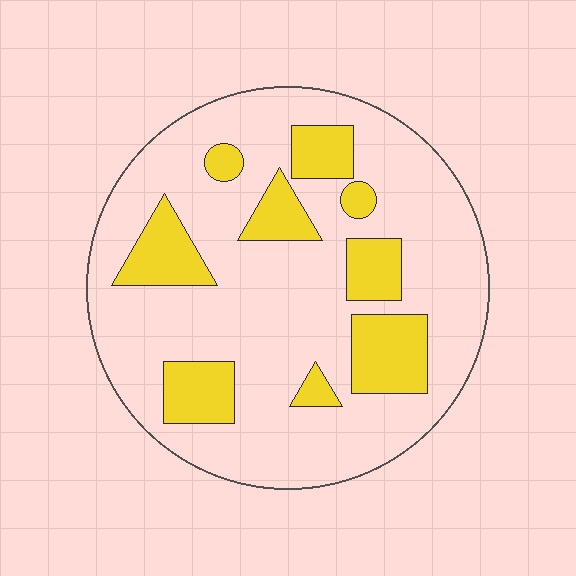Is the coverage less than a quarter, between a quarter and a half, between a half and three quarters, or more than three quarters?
Less than a quarter.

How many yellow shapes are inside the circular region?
9.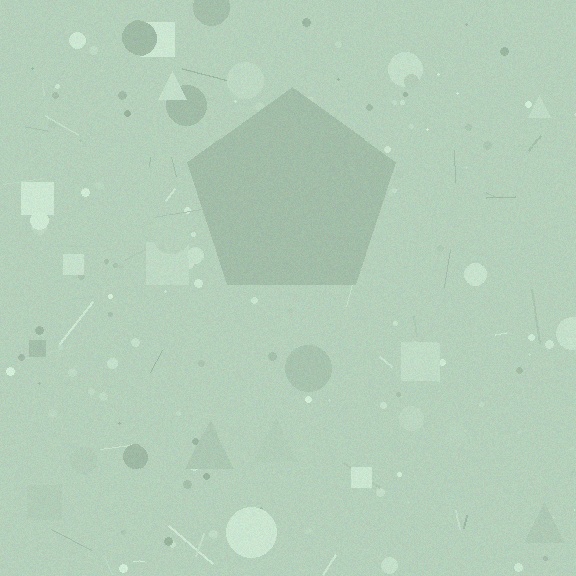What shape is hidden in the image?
A pentagon is hidden in the image.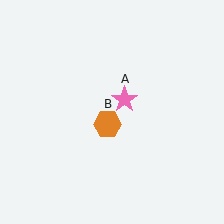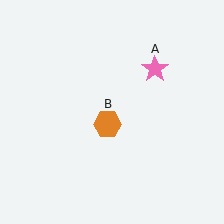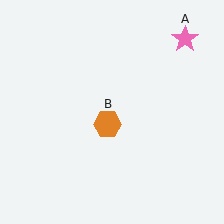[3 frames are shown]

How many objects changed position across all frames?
1 object changed position: pink star (object A).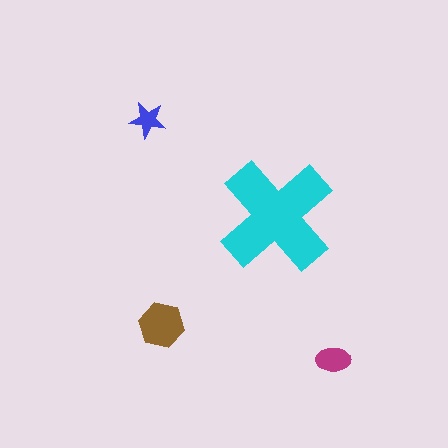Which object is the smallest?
The blue star.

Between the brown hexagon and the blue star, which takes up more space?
The brown hexagon.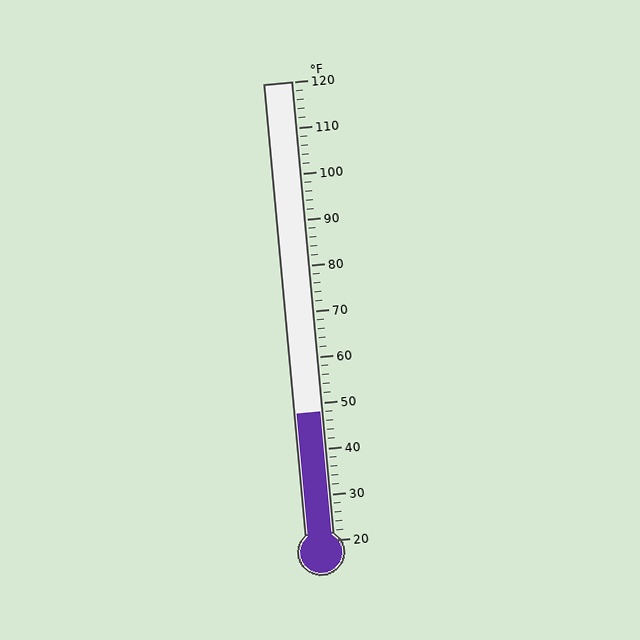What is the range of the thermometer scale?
The thermometer scale ranges from 20°F to 120°F.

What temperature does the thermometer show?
The thermometer shows approximately 48°F.